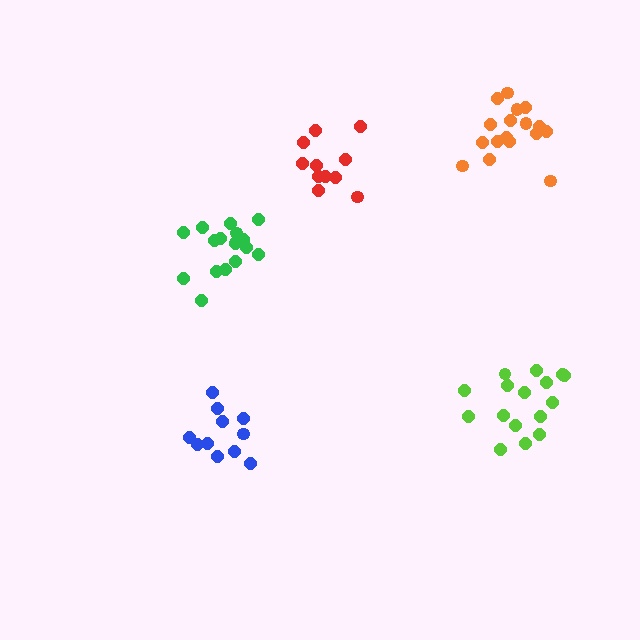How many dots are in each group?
Group 1: 11 dots, Group 2: 17 dots, Group 3: 11 dots, Group 4: 17 dots, Group 5: 16 dots (72 total).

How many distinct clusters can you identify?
There are 5 distinct clusters.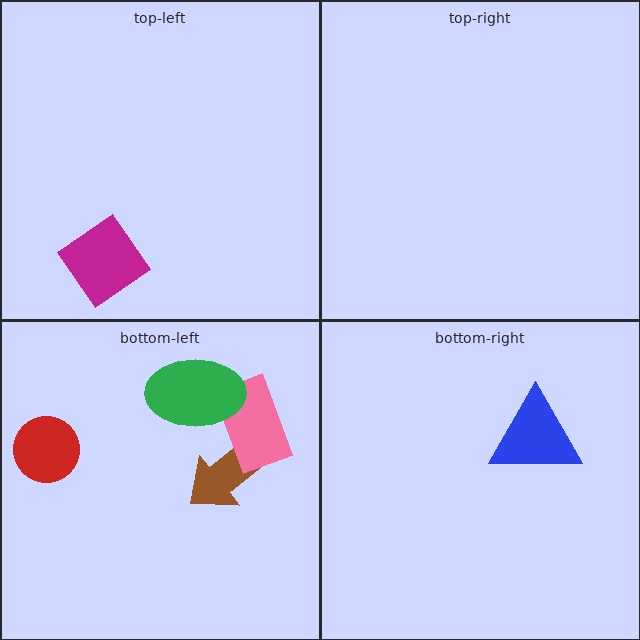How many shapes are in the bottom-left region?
4.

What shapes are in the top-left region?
The magenta diamond.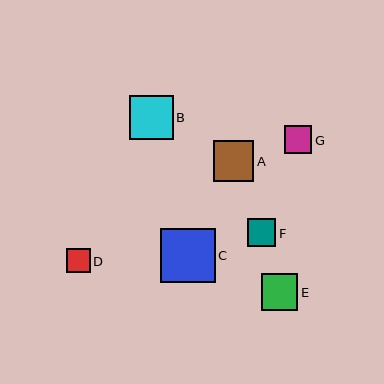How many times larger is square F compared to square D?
Square F is approximately 1.2 times the size of square D.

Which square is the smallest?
Square D is the smallest with a size of approximately 24 pixels.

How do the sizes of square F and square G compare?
Square F and square G are approximately the same size.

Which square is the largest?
Square C is the largest with a size of approximately 55 pixels.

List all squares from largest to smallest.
From largest to smallest: C, B, A, E, F, G, D.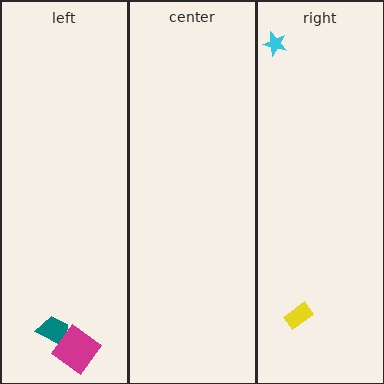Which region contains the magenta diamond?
The left region.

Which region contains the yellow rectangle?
The right region.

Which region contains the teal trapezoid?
The left region.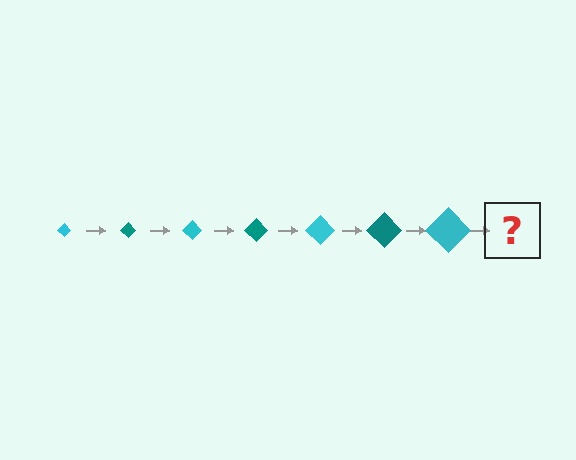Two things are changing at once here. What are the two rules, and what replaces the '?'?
The two rules are that the diamond grows larger each step and the color cycles through cyan and teal. The '?' should be a teal diamond, larger than the previous one.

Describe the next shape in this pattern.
It should be a teal diamond, larger than the previous one.